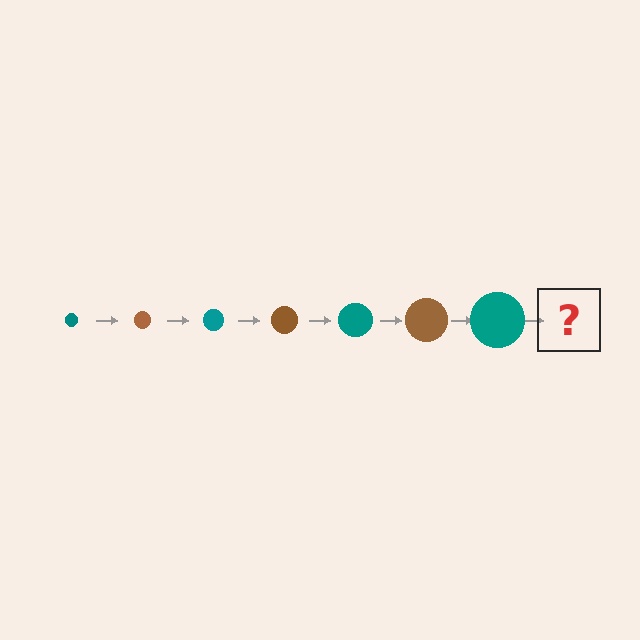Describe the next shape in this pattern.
It should be a brown circle, larger than the previous one.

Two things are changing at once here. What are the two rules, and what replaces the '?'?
The two rules are that the circle grows larger each step and the color cycles through teal and brown. The '?' should be a brown circle, larger than the previous one.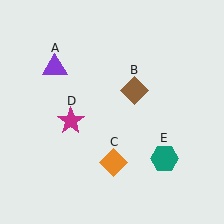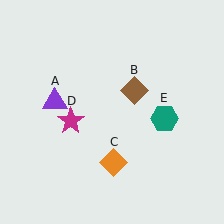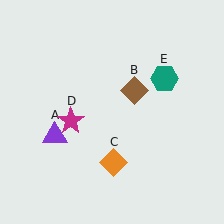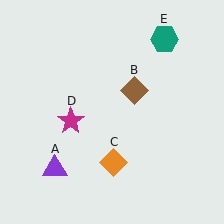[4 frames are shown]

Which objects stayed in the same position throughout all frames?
Brown diamond (object B) and orange diamond (object C) and magenta star (object D) remained stationary.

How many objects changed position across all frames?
2 objects changed position: purple triangle (object A), teal hexagon (object E).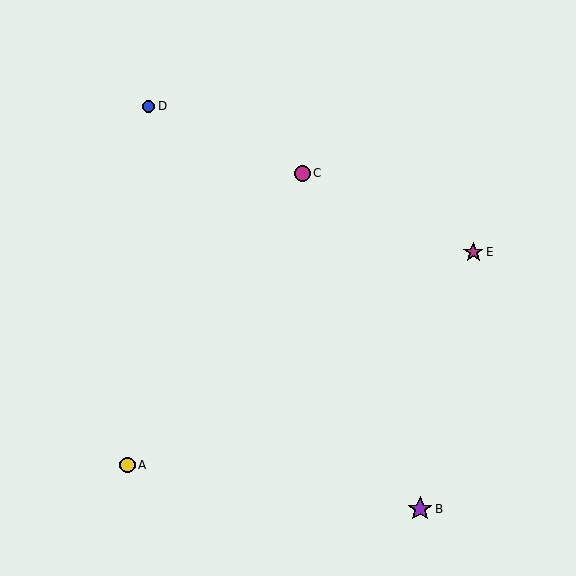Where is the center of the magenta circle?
The center of the magenta circle is at (303, 173).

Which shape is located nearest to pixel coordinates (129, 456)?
The yellow circle (labeled A) at (128, 465) is nearest to that location.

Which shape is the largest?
The purple star (labeled B) is the largest.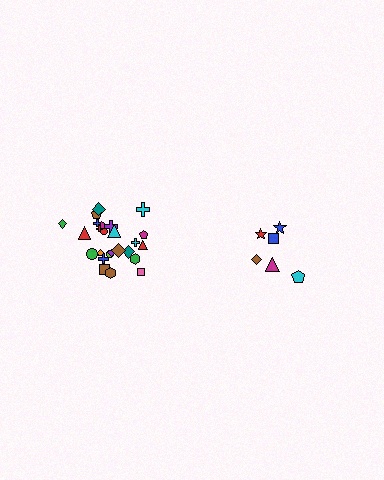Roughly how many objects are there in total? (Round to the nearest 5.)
Roughly 30 objects in total.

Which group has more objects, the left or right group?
The left group.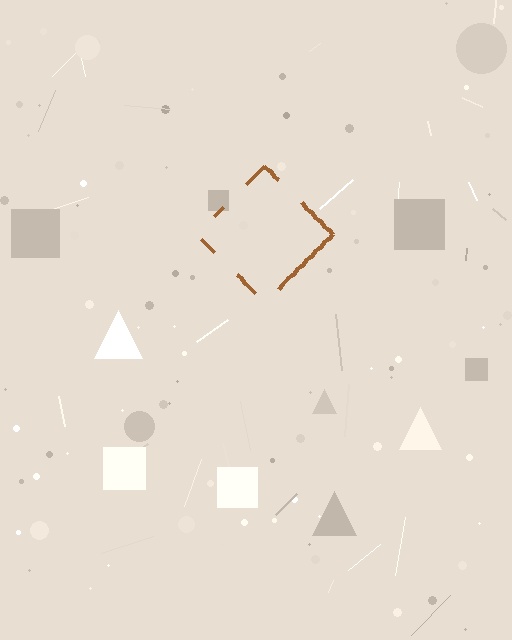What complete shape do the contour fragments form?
The contour fragments form a diamond.